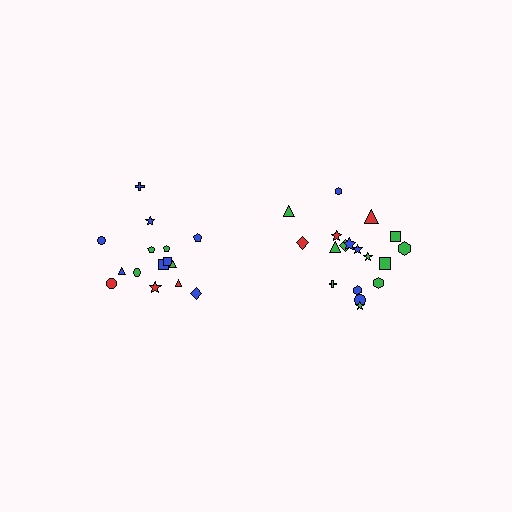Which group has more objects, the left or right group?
The right group.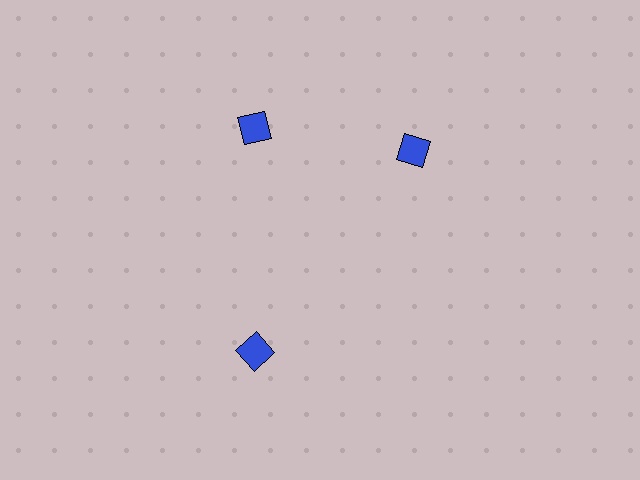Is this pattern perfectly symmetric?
No. The 3 blue diamonds are arranged in a ring, but one element near the 3 o'clock position is rotated out of alignment along the ring, breaking the 3-fold rotational symmetry.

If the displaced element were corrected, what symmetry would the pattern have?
It would have 3-fold rotational symmetry — the pattern would map onto itself every 120 degrees.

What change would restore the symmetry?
The symmetry would be restored by rotating it back into even spacing with its neighbors so that all 3 diamonds sit at equal angles and equal distance from the center.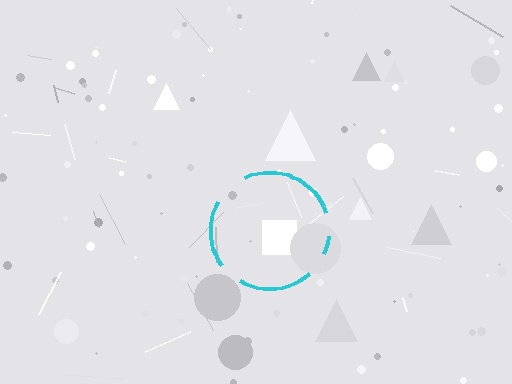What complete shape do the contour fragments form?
The contour fragments form a circle.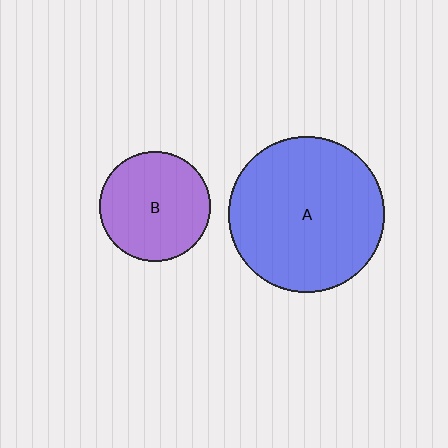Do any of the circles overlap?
No, none of the circles overlap.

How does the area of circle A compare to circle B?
Approximately 2.0 times.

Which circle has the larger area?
Circle A (blue).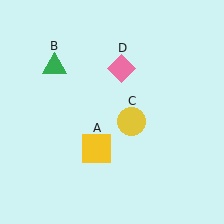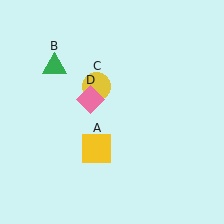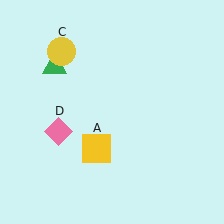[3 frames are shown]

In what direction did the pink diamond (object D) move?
The pink diamond (object D) moved down and to the left.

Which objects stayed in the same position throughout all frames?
Yellow square (object A) and green triangle (object B) remained stationary.